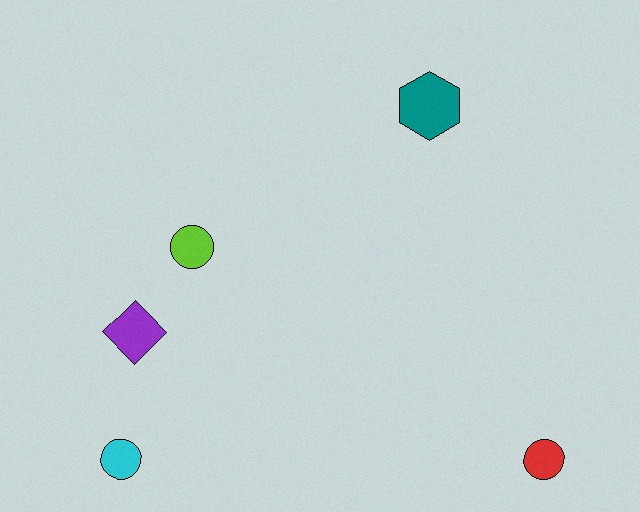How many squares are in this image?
There are no squares.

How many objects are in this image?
There are 5 objects.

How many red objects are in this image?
There is 1 red object.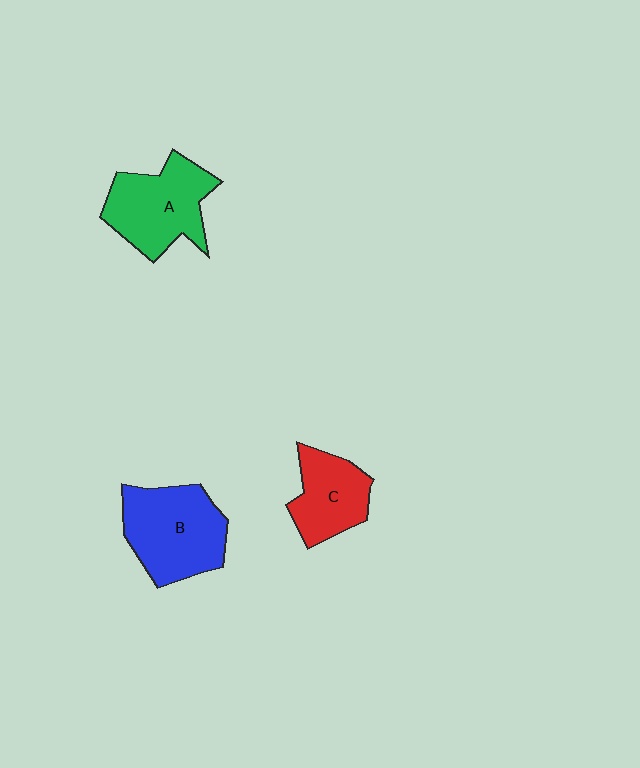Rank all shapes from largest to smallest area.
From largest to smallest: B (blue), A (green), C (red).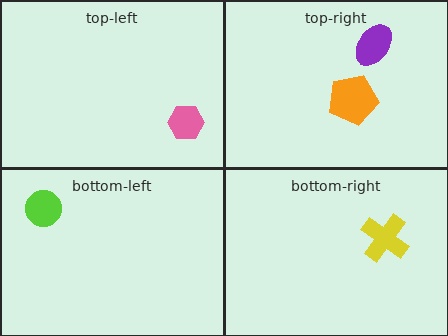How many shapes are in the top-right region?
2.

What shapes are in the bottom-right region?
The yellow cross.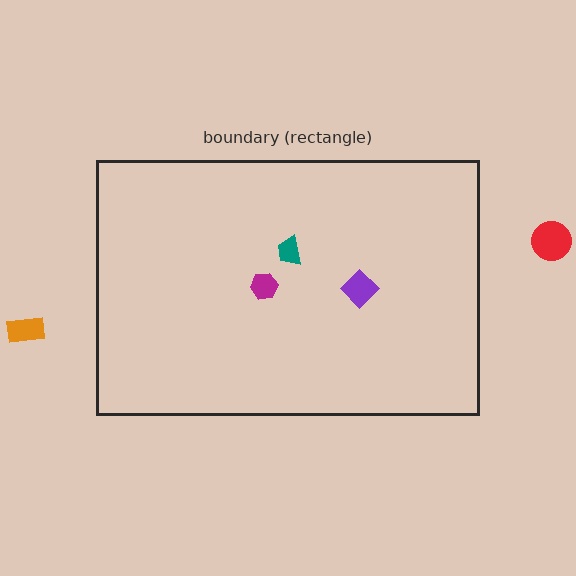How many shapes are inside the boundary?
3 inside, 2 outside.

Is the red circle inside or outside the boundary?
Outside.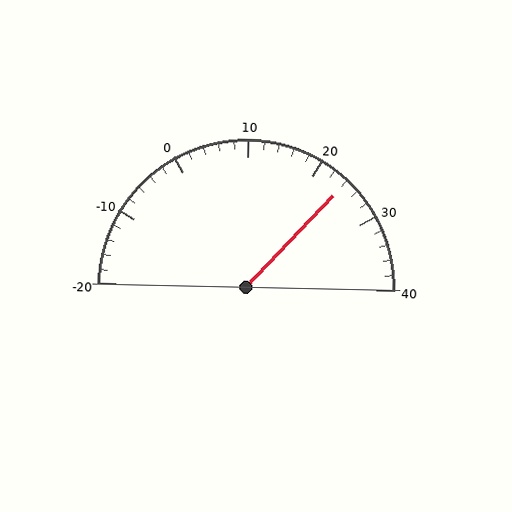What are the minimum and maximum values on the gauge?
The gauge ranges from -20 to 40.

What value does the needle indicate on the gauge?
The needle indicates approximately 24.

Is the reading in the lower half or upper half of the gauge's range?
The reading is in the upper half of the range (-20 to 40).